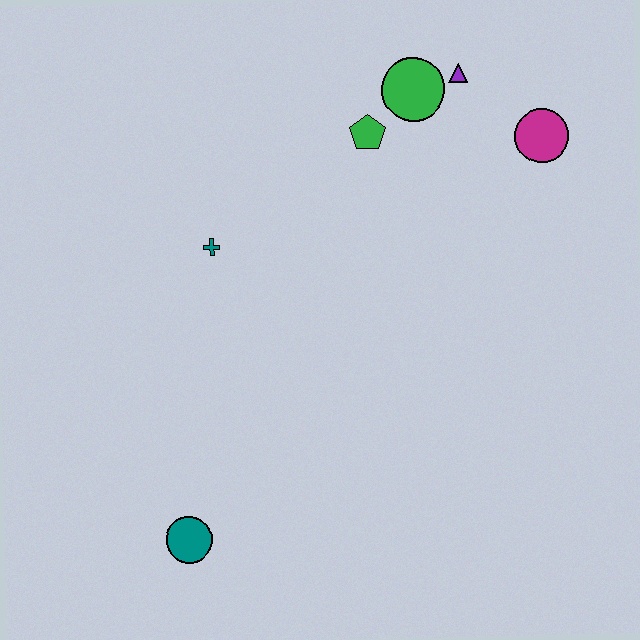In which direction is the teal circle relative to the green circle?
The teal circle is below the green circle.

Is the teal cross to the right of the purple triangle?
No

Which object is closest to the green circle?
The purple triangle is closest to the green circle.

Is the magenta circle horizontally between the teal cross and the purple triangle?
No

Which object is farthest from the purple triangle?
The teal circle is farthest from the purple triangle.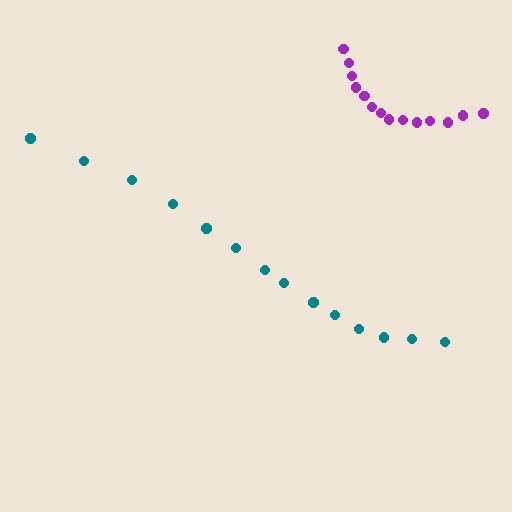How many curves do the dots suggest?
There are 2 distinct paths.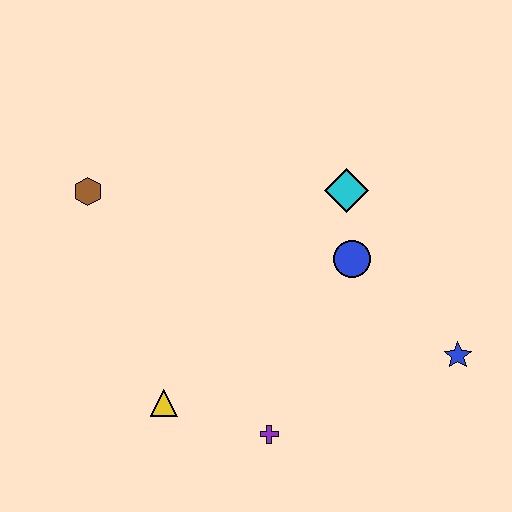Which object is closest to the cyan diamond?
The blue circle is closest to the cyan diamond.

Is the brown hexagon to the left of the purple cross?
Yes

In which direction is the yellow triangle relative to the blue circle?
The yellow triangle is to the left of the blue circle.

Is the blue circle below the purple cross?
No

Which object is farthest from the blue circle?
The brown hexagon is farthest from the blue circle.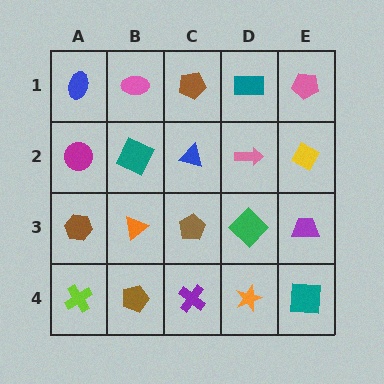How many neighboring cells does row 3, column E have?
3.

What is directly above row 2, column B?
A pink ellipse.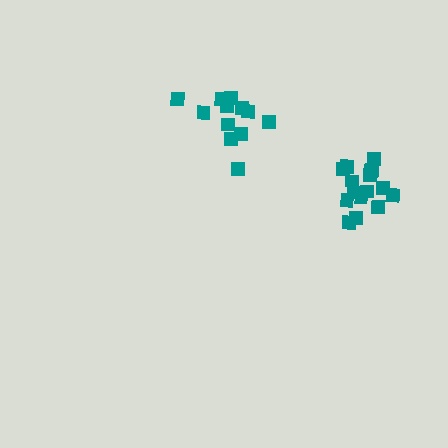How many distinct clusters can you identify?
There are 2 distinct clusters.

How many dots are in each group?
Group 1: 16 dots, Group 2: 12 dots (28 total).